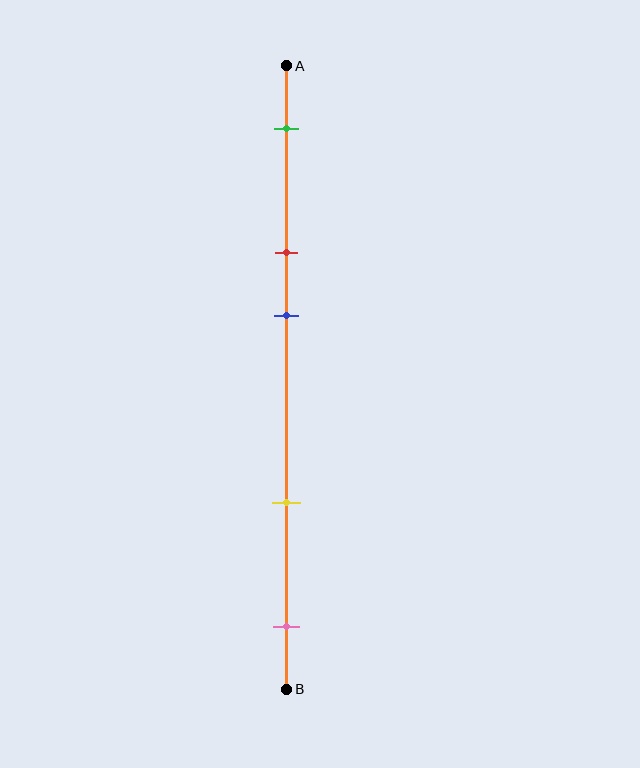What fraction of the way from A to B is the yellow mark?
The yellow mark is approximately 70% (0.7) of the way from A to B.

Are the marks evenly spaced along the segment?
No, the marks are not evenly spaced.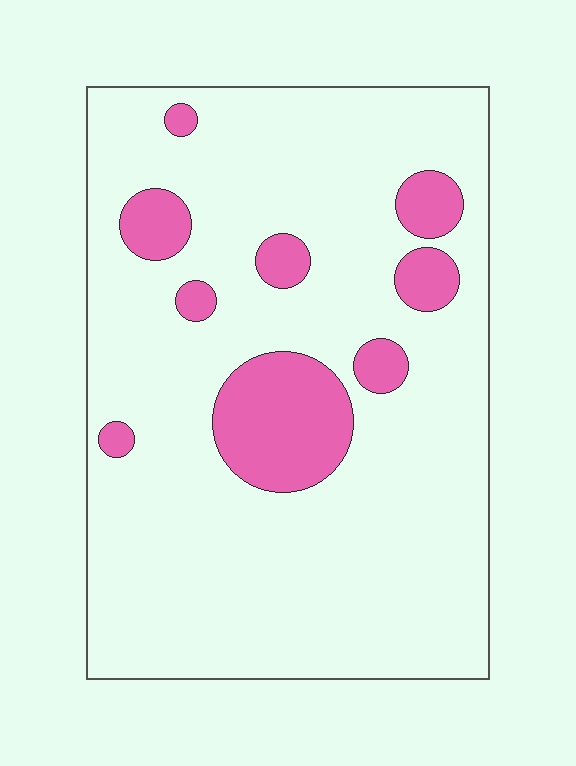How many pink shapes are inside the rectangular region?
9.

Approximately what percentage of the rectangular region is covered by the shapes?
Approximately 15%.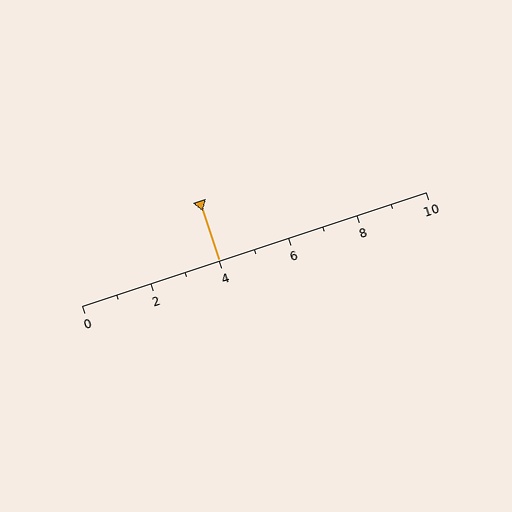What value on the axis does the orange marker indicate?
The marker indicates approximately 4.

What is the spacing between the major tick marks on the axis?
The major ticks are spaced 2 apart.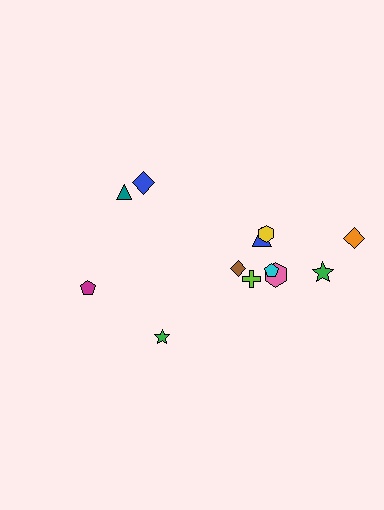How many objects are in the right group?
There are 8 objects.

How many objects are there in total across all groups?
There are 12 objects.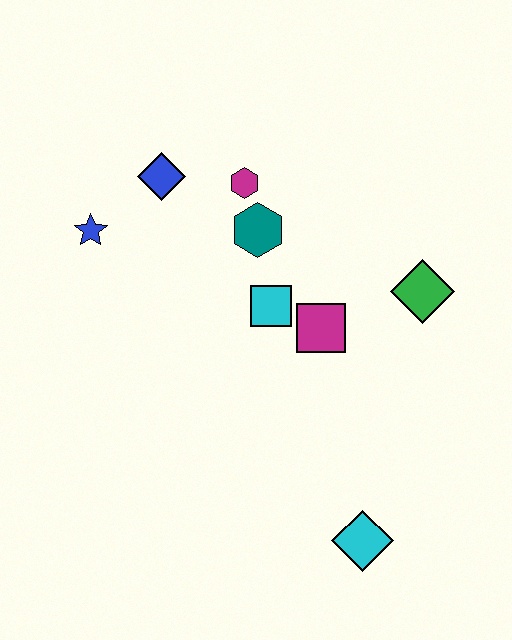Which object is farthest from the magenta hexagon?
The cyan diamond is farthest from the magenta hexagon.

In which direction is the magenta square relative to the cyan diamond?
The magenta square is above the cyan diamond.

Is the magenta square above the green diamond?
No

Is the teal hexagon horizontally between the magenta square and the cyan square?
No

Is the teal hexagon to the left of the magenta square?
Yes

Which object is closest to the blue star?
The blue diamond is closest to the blue star.